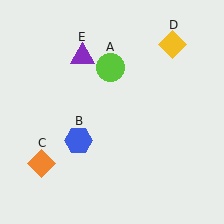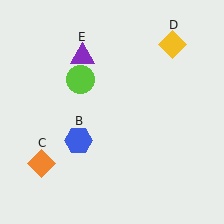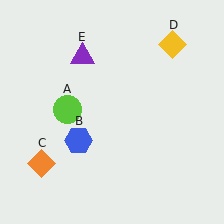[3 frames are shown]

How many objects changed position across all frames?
1 object changed position: lime circle (object A).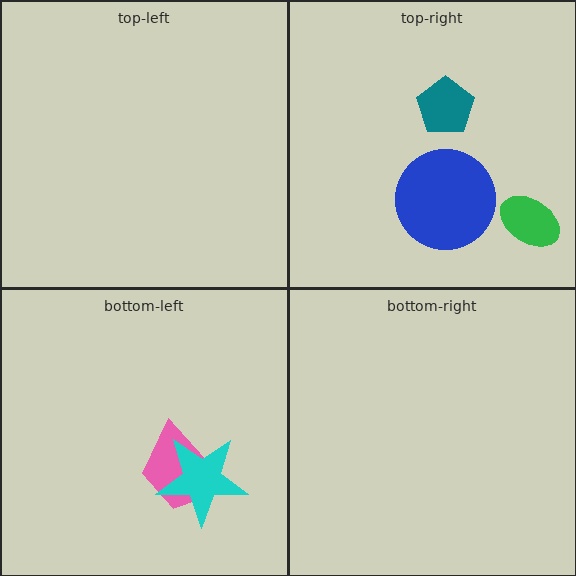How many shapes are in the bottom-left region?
2.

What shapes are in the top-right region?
The green ellipse, the teal pentagon, the blue circle.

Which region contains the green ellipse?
The top-right region.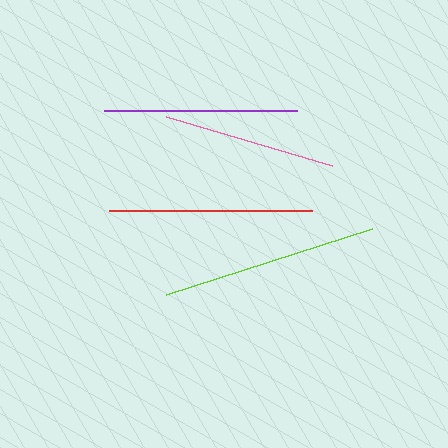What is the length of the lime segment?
The lime segment is approximately 217 pixels long.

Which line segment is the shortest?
The pink line is the shortest at approximately 172 pixels.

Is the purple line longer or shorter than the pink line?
The purple line is longer than the pink line.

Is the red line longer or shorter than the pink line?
The red line is longer than the pink line.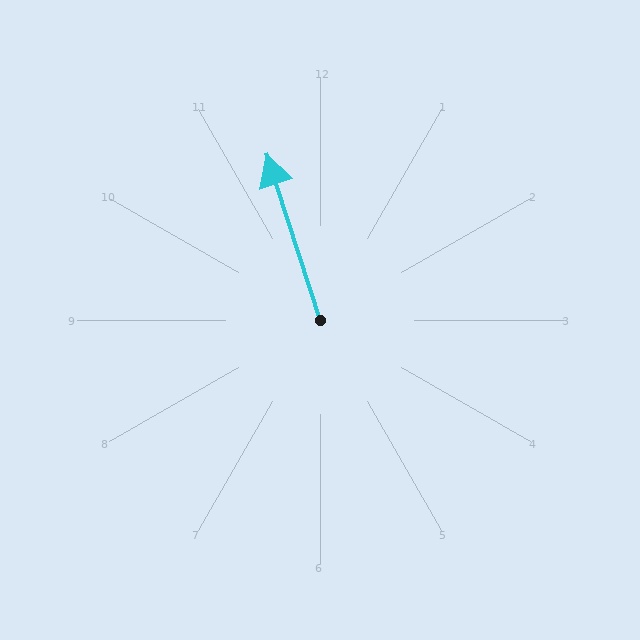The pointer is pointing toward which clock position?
Roughly 11 o'clock.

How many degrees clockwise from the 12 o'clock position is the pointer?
Approximately 342 degrees.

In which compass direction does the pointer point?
North.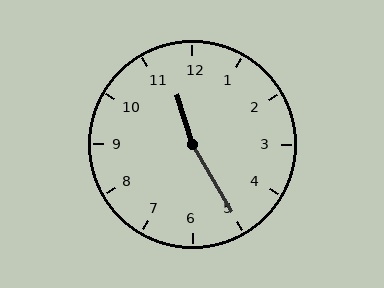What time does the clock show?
11:25.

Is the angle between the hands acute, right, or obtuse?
It is obtuse.